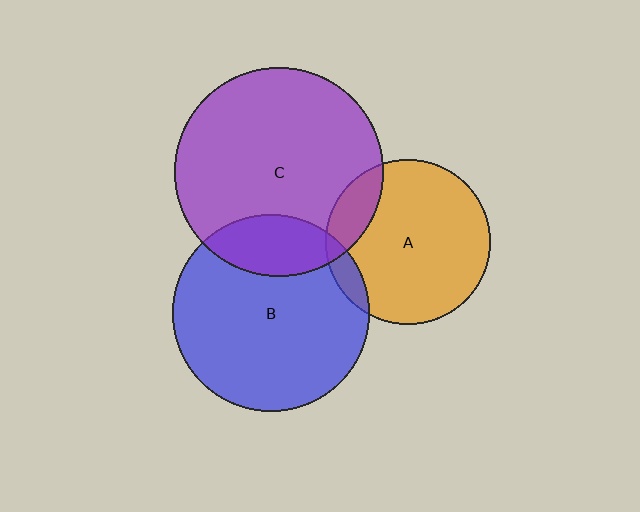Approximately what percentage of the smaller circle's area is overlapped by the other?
Approximately 10%.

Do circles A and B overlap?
Yes.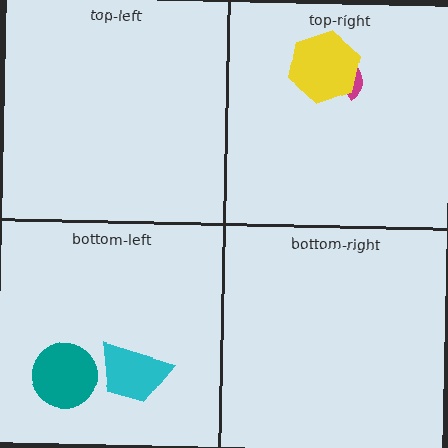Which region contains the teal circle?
The bottom-left region.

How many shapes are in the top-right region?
2.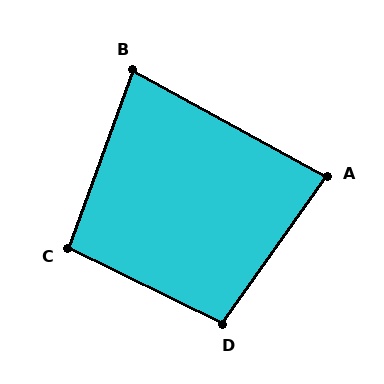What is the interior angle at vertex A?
Approximately 84 degrees (acute).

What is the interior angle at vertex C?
Approximately 96 degrees (obtuse).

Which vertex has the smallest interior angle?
B, at approximately 81 degrees.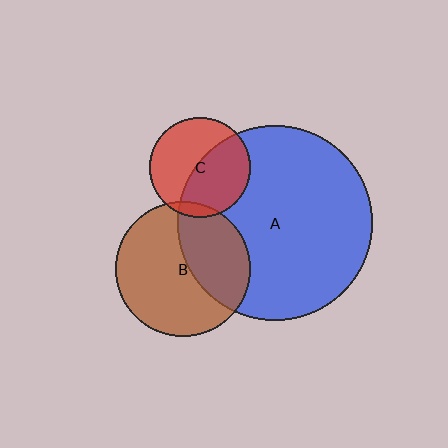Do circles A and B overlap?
Yes.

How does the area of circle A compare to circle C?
Approximately 3.7 times.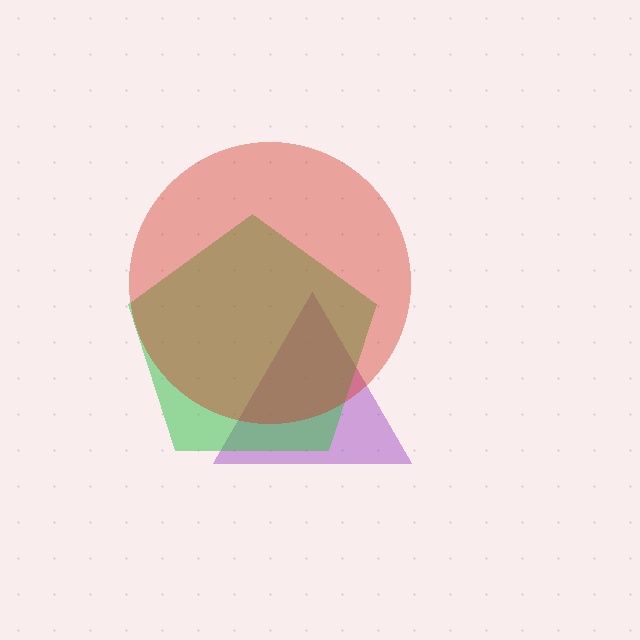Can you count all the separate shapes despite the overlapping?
Yes, there are 3 separate shapes.